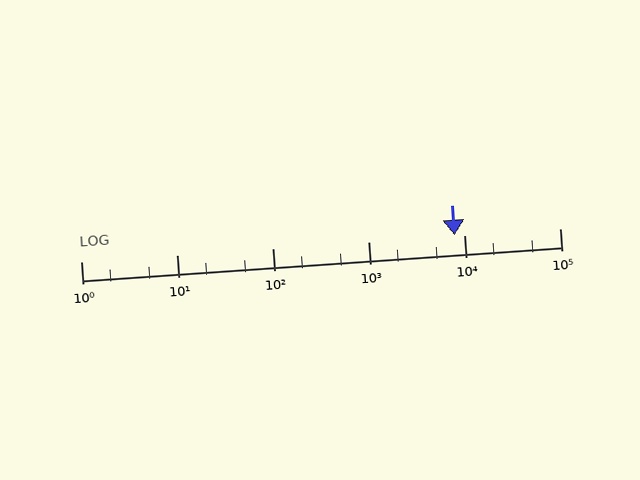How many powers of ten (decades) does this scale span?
The scale spans 5 decades, from 1 to 100000.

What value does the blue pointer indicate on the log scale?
The pointer indicates approximately 7900.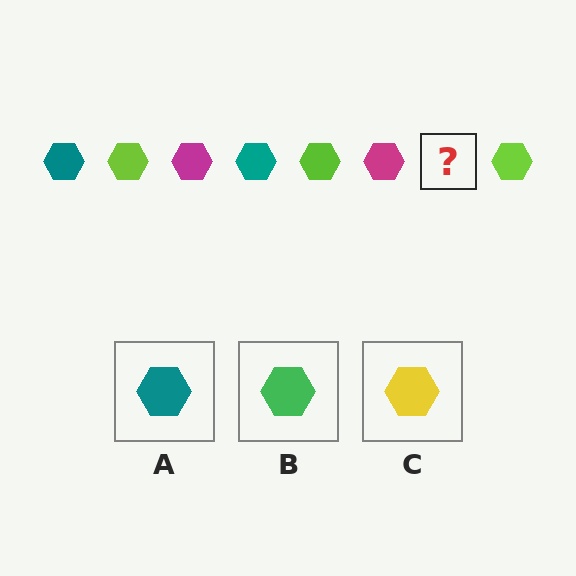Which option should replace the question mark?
Option A.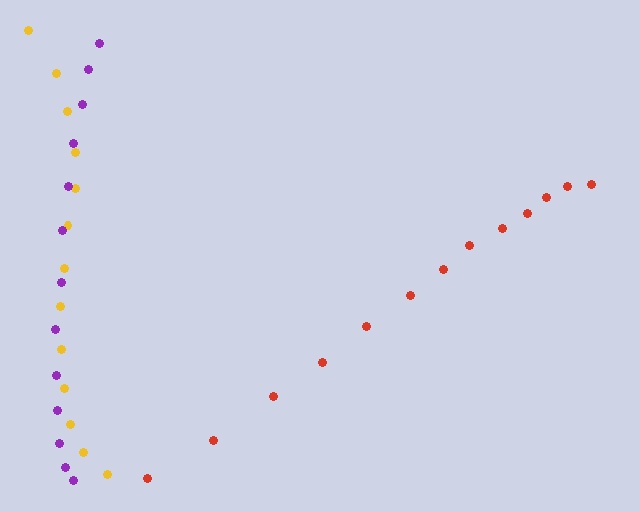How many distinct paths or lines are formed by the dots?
There are 3 distinct paths.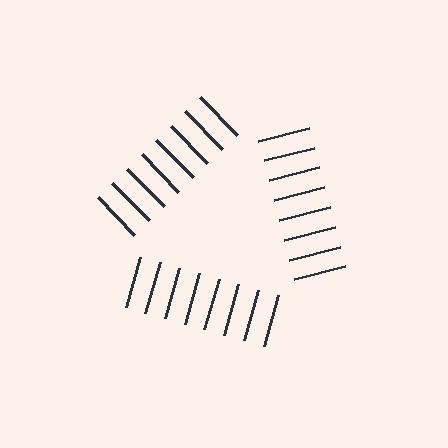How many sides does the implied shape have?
3 sides — the line-ends trace a triangle.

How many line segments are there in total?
24 — 8 along each of the 3 edges.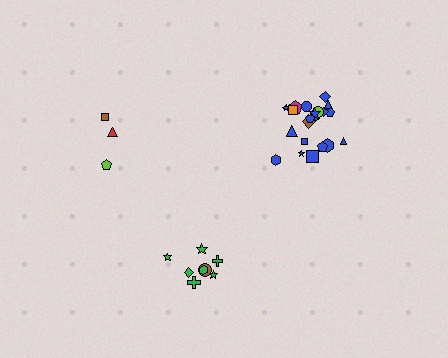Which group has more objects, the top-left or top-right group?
The top-right group.